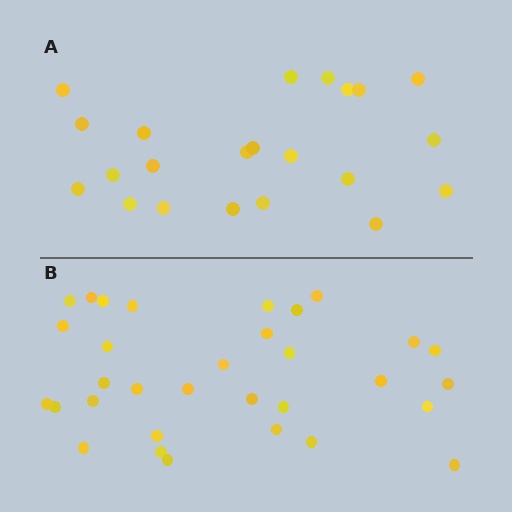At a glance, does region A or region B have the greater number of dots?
Region B (the bottom region) has more dots.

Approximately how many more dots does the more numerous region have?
Region B has roughly 10 or so more dots than region A.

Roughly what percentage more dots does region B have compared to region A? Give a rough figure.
About 45% more.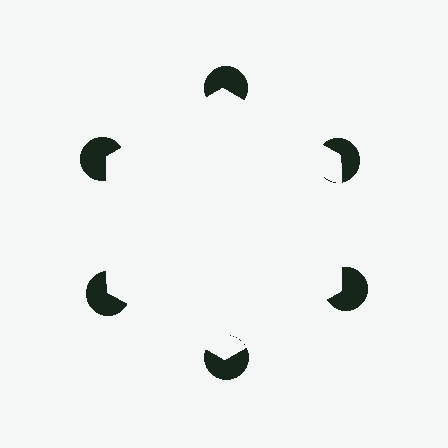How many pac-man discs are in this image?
There are 6 — one at each vertex of the illusory hexagon.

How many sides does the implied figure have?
6 sides.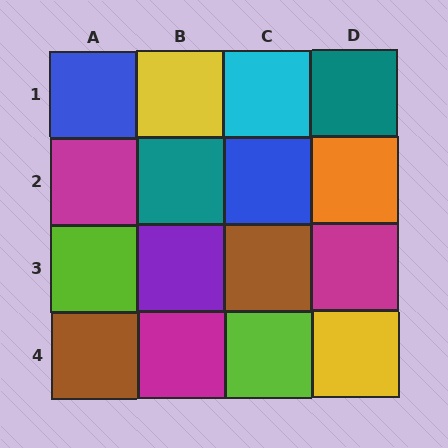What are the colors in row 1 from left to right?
Blue, yellow, cyan, teal.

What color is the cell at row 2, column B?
Teal.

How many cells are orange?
1 cell is orange.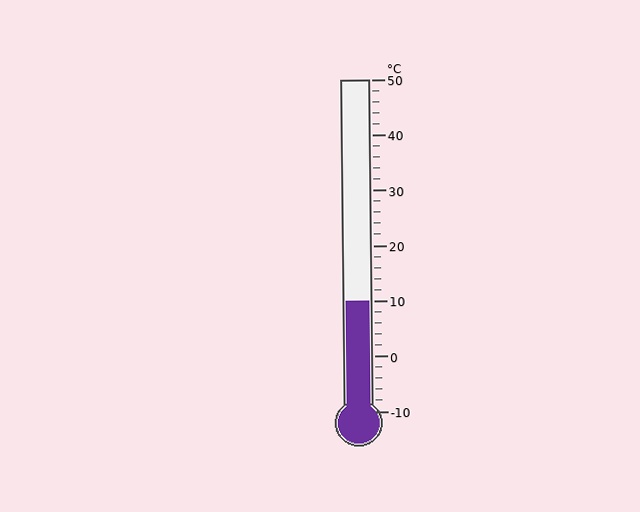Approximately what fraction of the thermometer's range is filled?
The thermometer is filled to approximately 35% of its range.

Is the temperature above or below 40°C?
The temperature is below 40°C.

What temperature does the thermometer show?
The thermometer shows approximately 10°C.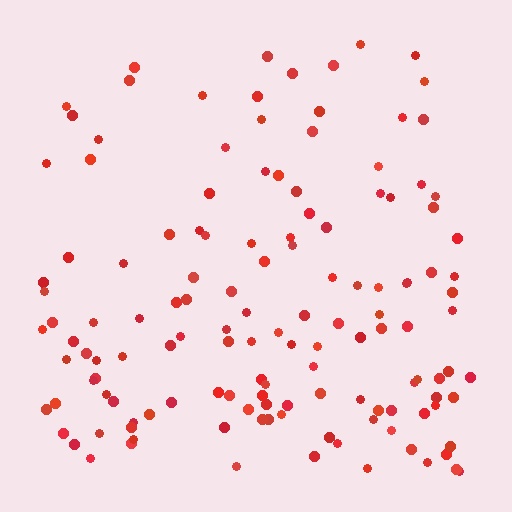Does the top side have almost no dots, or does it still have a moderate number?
Still a moderate number, just noticeably fewer than the bottom.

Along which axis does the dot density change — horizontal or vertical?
Vertical.